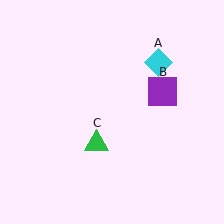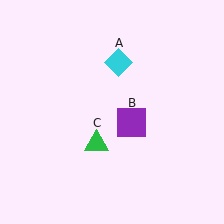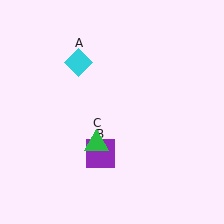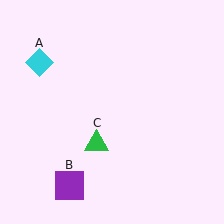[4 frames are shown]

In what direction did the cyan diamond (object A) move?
The cyan diamond (object A) moved left.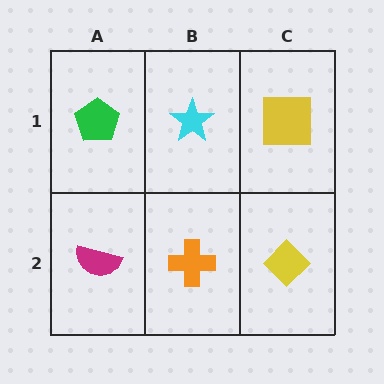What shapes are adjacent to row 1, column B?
An orange cross (row 2, column B), a green pentagon (row 1, column A), a yellow square (row 1, column C).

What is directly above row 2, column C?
A yellow square.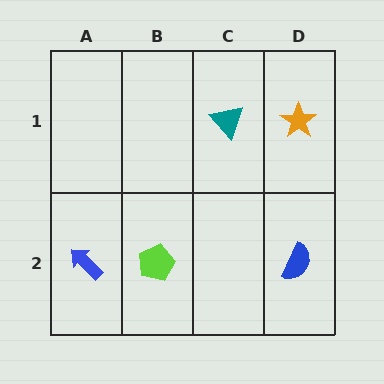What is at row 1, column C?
A teal triangle.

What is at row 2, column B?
A lime pentagon.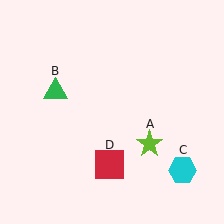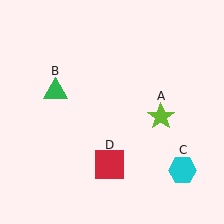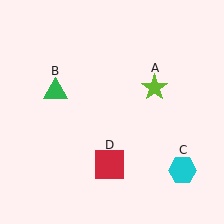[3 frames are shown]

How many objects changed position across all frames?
1 object changed position: lime star (object A).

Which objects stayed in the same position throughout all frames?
Green triangle (object B) and cyan hexagon (object C) and red square (object D) remained stationary.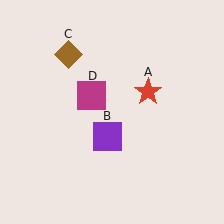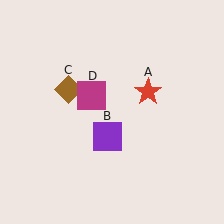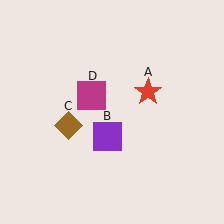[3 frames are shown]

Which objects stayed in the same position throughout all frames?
Red star (object A) and purple square (object B) and magenta square (object D) remained stationary.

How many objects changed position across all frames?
1 object changed position: brown diamond (object C).